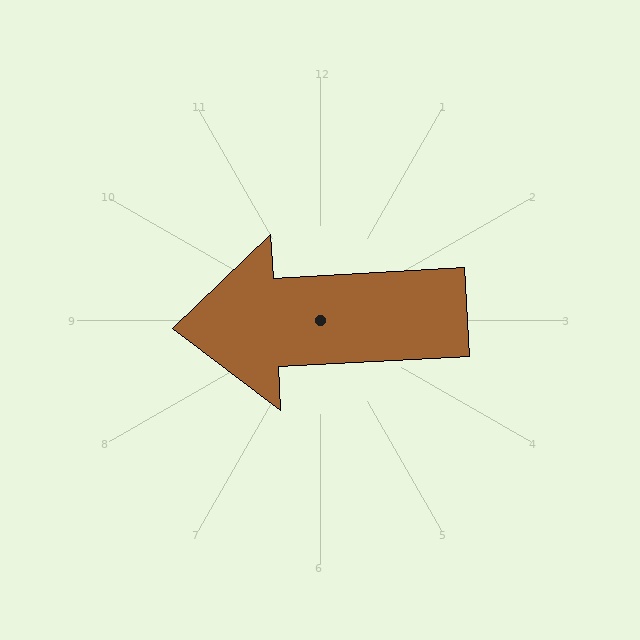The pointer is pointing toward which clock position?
Roughly 9 o'clock.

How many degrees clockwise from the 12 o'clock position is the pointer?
Approximately 267 degrees.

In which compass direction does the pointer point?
West.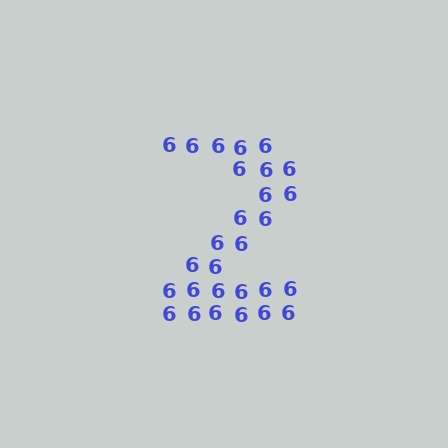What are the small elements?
The small elements are digit 6's.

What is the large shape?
The large shape is the digit 2.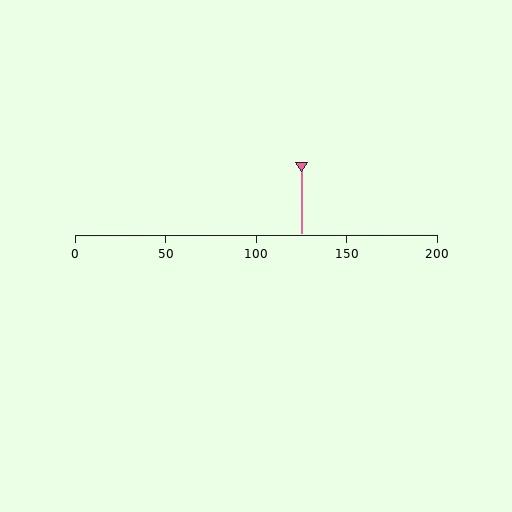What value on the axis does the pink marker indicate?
The marker indicates approximately 125.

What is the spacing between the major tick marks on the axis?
The major ticks are spaced 50 apart.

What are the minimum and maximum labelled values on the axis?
The axis runs from 0 to 200.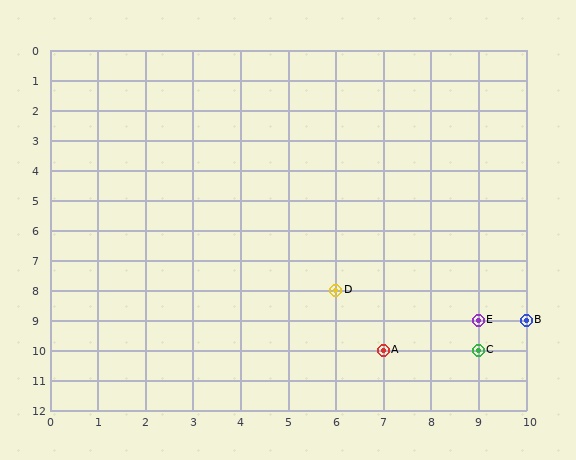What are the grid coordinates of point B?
Point B is at grid coordinates (10, 9).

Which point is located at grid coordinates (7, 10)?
Point A is at (7, 10).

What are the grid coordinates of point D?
Point D is at grid coordinates (6, 8).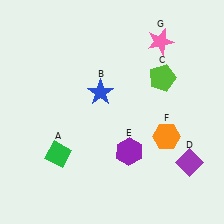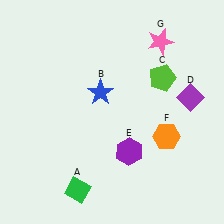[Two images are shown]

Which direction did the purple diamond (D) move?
The purple diamond (D) moved up.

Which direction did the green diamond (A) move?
The green diamond (A) moved down.